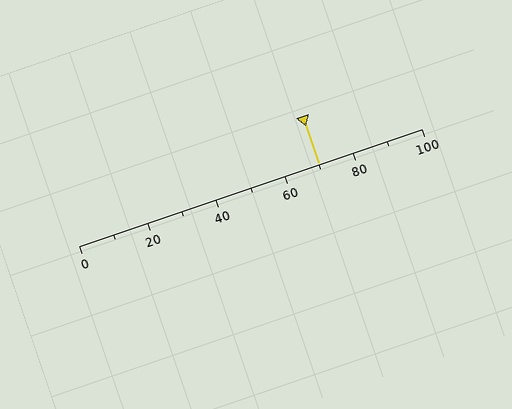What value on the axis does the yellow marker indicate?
The marker indicates approximately 70.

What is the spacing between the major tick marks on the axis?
The major ticks are spaced 20 apart.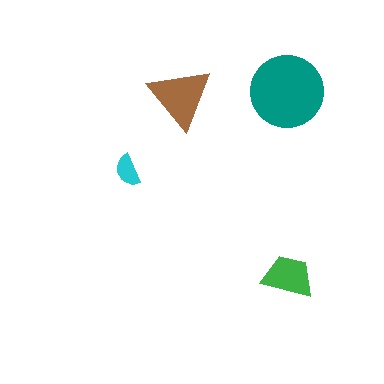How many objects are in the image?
There are 4 objects in the image.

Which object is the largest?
The teal circle.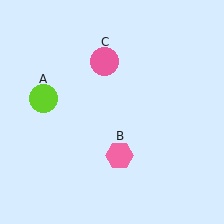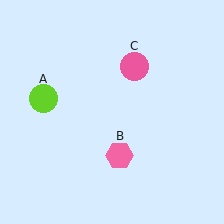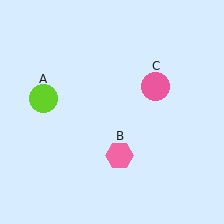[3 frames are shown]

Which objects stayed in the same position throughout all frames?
Lime circle (object A) and pink hexagon (object B) remained stationary.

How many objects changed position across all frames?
1 object changed position: pink circle (object C).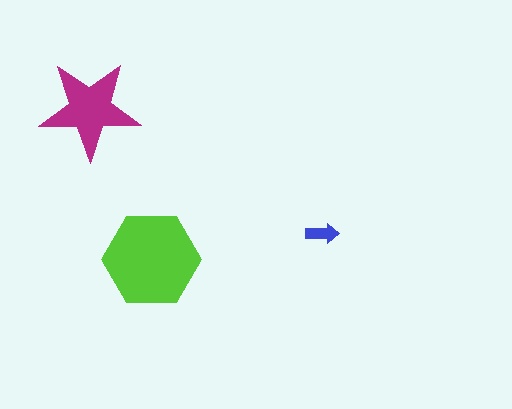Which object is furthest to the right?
The blue arrow is rightmost.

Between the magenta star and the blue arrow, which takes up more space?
The magenta star.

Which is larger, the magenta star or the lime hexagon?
The lime hexagon.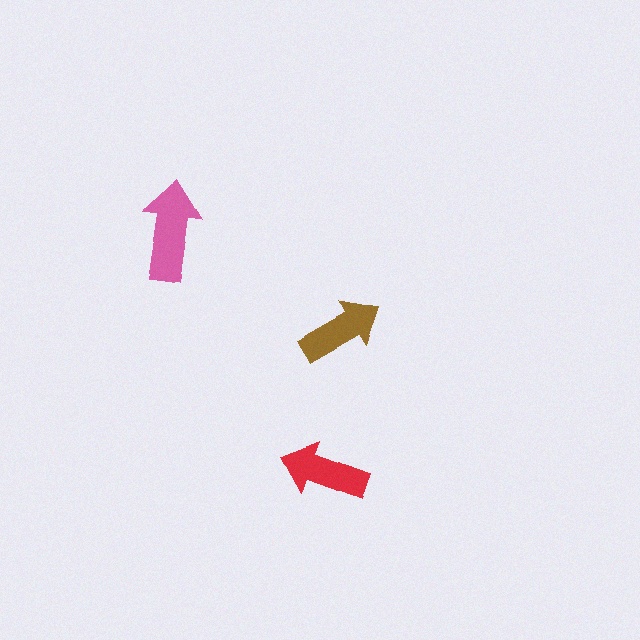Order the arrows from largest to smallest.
the pink one, the red one, the brown one.